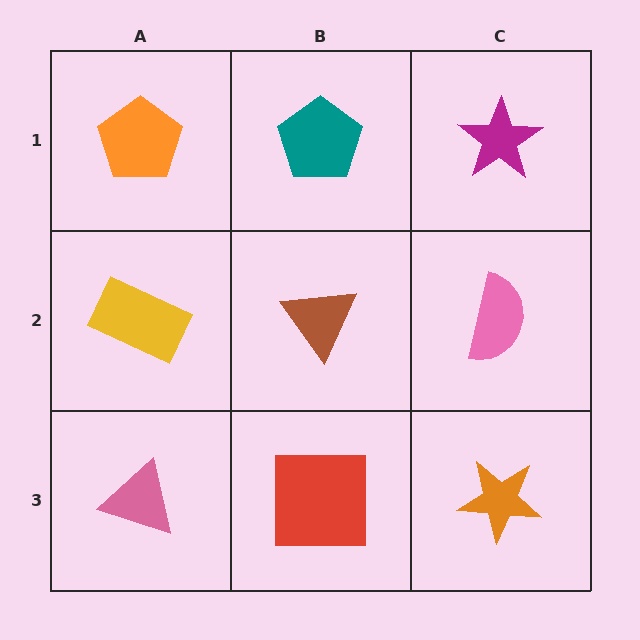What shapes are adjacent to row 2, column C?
A magenta star (row 1, column C), an orange star (row 3, column C), a brown triangle (row 2, column B).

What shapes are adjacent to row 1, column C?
A pink semicircle (row 2, column C), a teal pentagon (row 1, column B).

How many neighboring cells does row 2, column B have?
4.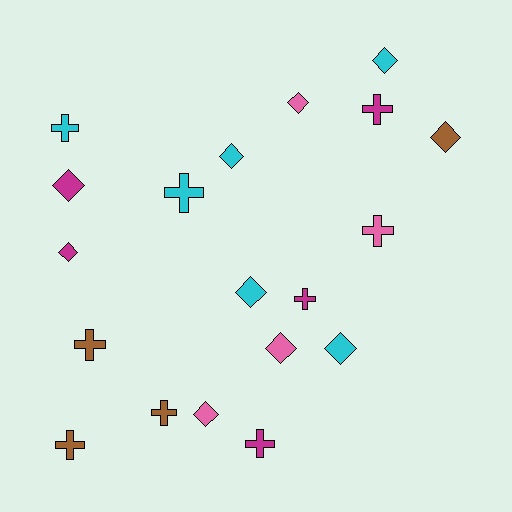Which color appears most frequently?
Cyan, with 6 objects.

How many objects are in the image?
There are 19 objects.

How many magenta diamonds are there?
There are 2 magenta diamonds.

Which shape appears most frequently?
Diamond, with 10 objects.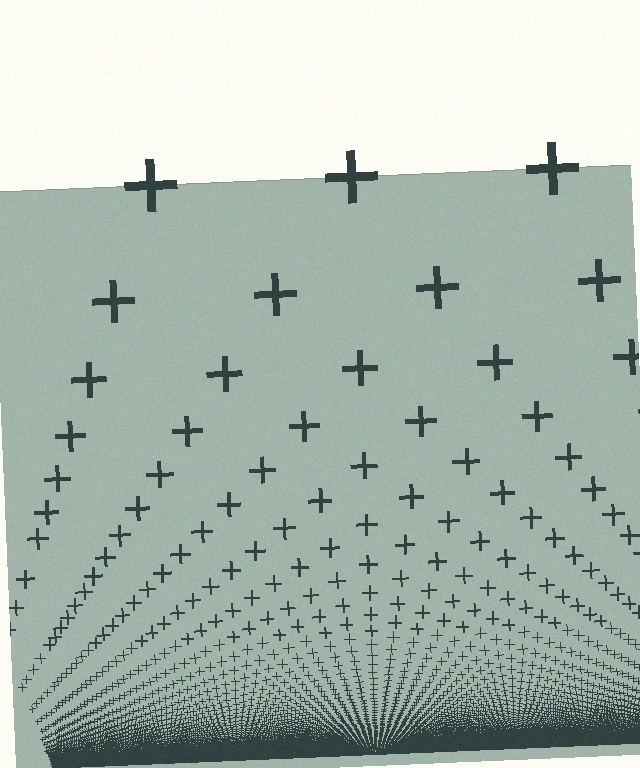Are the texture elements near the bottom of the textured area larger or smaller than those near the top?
Smaller. The gradient is inverted — elements near the bottom are smaller and denser.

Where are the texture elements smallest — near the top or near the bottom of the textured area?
Near the bottom.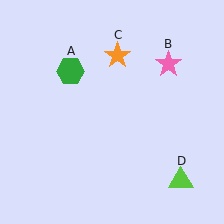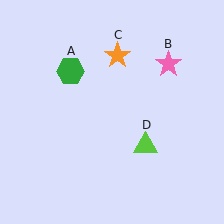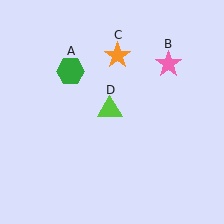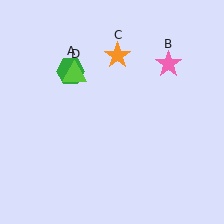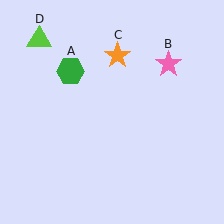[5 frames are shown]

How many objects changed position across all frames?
1 object changed position: lime triangle (object D).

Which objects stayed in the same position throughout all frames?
Green hexagon (object A) and pink star (object B) and orange star (object C) remained stationary.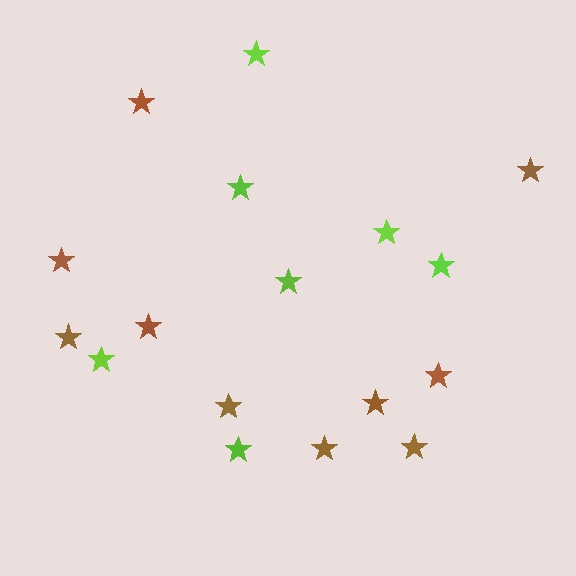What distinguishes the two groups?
There are 2 groups: one group of lime stars (7) and one group of brown stars (10).